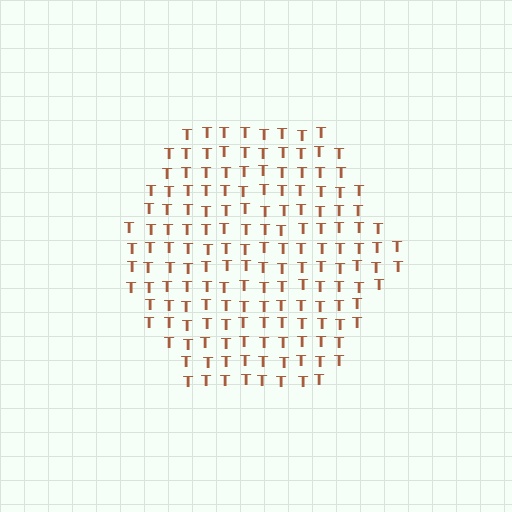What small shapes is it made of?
It is made of small letter T's.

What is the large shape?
The large shape is a hexagon.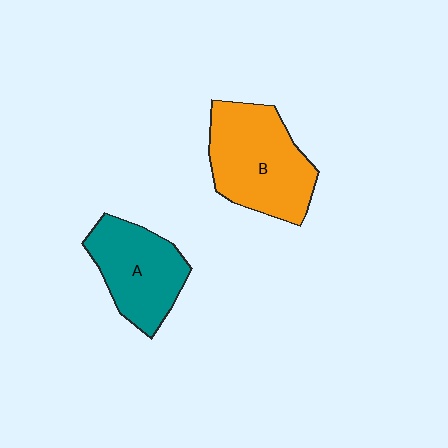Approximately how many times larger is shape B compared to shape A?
Approximately 1.3 times.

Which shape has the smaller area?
Shape A (teal).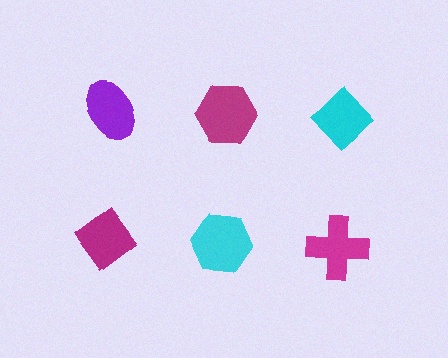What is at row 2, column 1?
A magenta diamond.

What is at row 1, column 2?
A magenta hexagon.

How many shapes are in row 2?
3 shapes.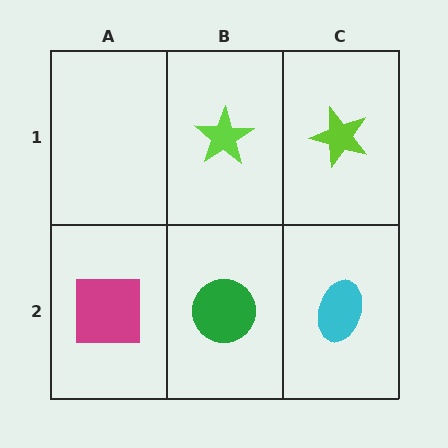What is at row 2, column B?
A green circle.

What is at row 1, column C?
A lime star.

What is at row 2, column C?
A cyan ellipse.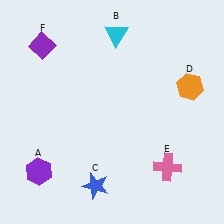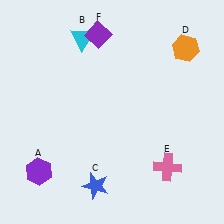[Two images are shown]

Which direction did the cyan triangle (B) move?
The cyan triangle (B) moved left.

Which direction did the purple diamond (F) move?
The purple diamond (F) moved right.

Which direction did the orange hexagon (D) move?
The orange hexagon (D) moved up.